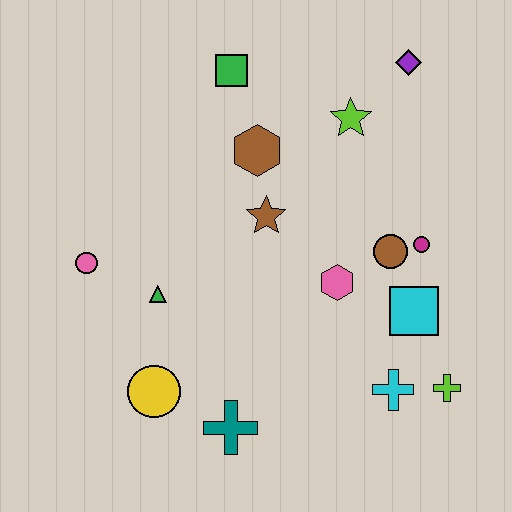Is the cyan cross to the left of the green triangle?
No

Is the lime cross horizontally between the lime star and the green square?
No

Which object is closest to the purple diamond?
The lime star is closest to the purple diamond.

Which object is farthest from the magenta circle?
The pink circle is farthest from the magenta circle.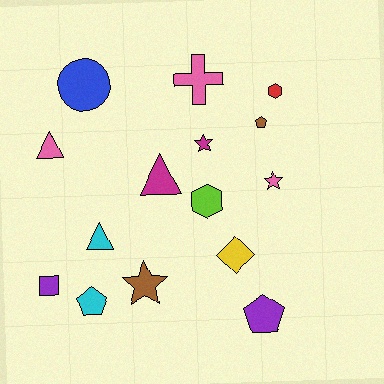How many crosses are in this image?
There is 1 cross.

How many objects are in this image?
There are 15 objects.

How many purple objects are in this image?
There are 2 purple objects.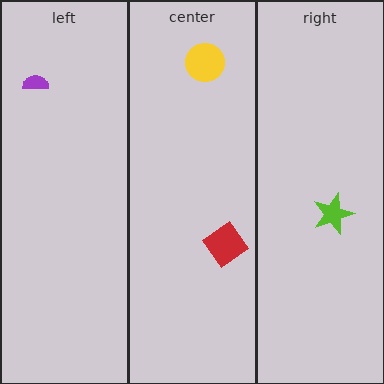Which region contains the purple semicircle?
The left region.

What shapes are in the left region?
The purple semicircle.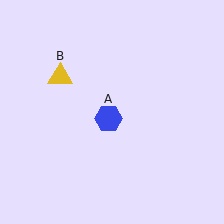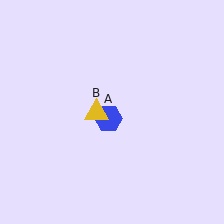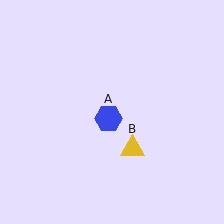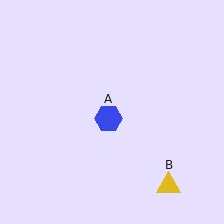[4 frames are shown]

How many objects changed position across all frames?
1 object changed position: yellow triangle (object B).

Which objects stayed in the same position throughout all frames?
Blue hexagon (object A) remained stationary.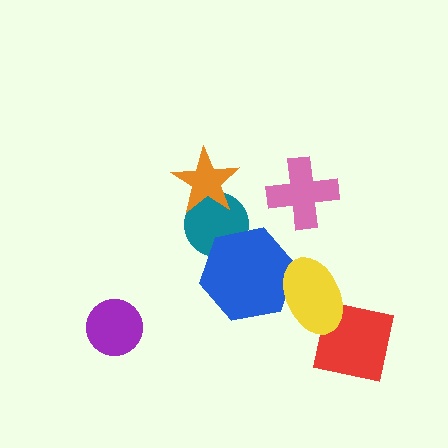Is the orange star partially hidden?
No, no other shape covers it.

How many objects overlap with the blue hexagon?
2 objects overlap with the blue hexagon.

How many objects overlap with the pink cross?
0 objects overlap with the pink cross.